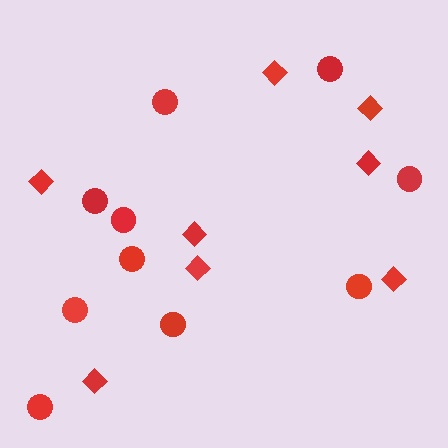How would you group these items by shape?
There are 2 groups: one group of diamonds (8) and one group of circles (10).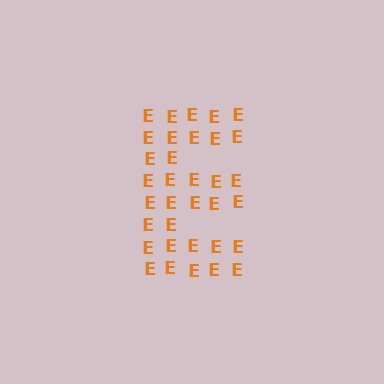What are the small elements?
The small elements are letter E's.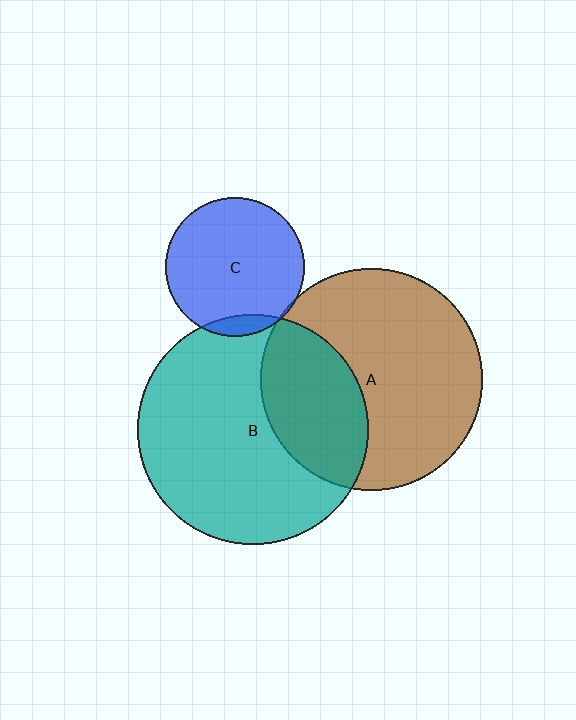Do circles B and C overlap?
Yes.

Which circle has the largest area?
Circle B (teal).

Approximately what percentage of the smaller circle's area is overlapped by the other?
Approximately 10%.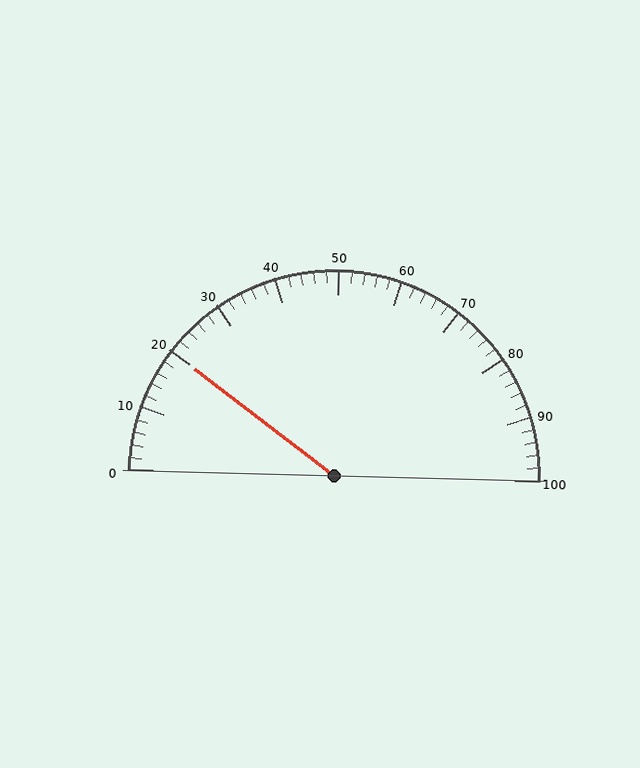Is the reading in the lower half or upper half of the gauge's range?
The reading is in the lower half of the range (0 to 100).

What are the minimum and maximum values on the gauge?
The gauge ranges from 0 to 100.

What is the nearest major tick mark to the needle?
The nearest major tick mark is 20.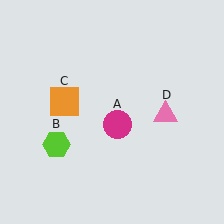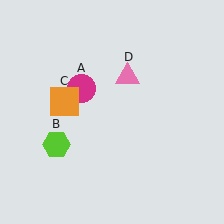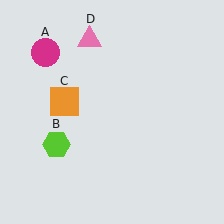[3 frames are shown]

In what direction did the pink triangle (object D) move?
The pink triangle (object D) moved up and to the left.